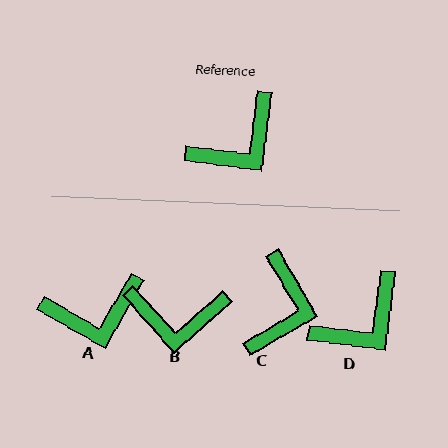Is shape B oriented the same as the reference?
No, it is off by about 41 degrees.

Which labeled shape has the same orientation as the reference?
D.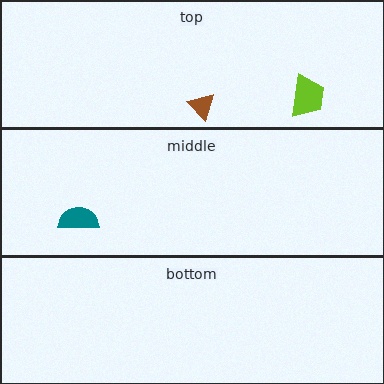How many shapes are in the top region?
2.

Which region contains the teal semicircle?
The middle region.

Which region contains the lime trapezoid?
The top region.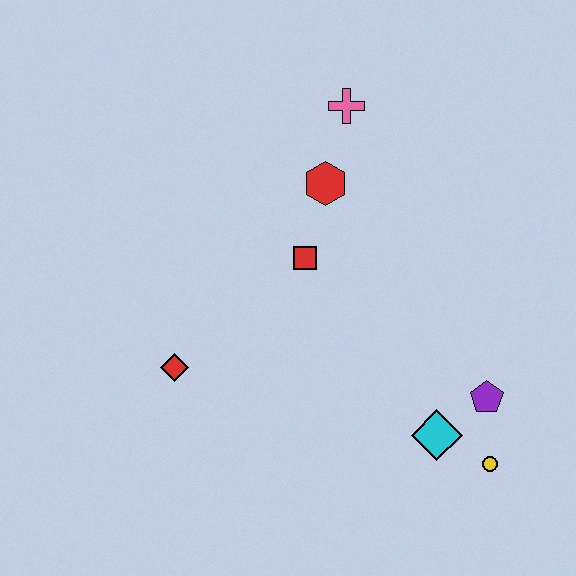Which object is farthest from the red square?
The yellow circle is farthest from the red square.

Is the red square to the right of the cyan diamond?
No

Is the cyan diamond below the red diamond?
Yes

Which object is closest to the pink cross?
The red hexagon is closest to the pink cross.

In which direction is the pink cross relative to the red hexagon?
The pink cross is above the red hexagon.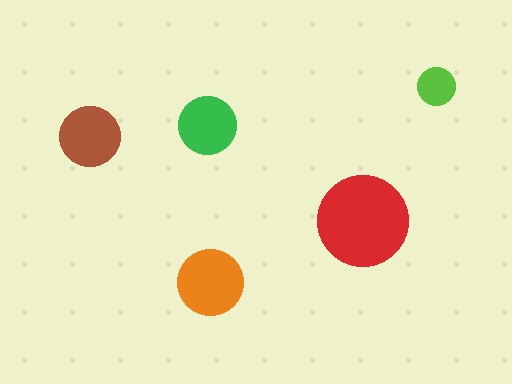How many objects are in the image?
There are 5 objects in the image.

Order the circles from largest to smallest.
the red one, the orange one, the brown one, the green one, the lime one.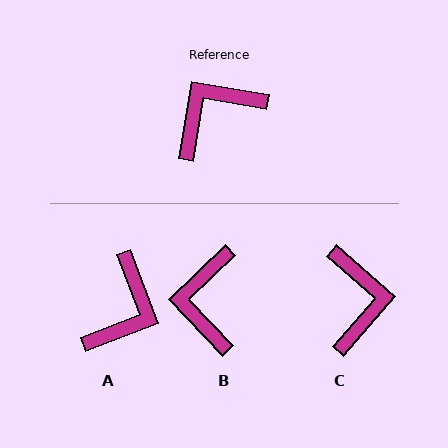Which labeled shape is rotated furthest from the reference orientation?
A, about 149 degrees away.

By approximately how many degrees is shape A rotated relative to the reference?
Approximately 149 degrees clockwise.